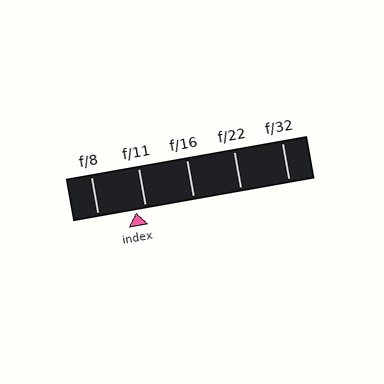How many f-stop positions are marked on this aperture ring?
There are 5 f-stop positions marked.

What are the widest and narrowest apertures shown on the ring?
The widest aperture shown is f/8 and the narrowest is f/32.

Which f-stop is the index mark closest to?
The index mark is closest to f/11.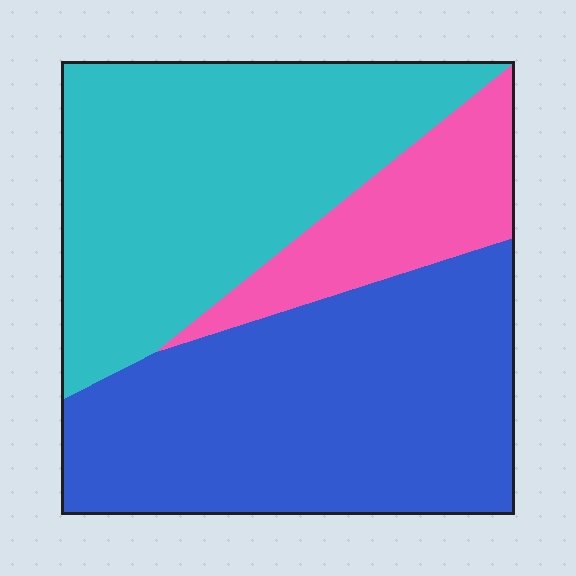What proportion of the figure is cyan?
Cyan covers about 40% of the figure.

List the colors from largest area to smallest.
From largest to smallest: blue, cyan, pink.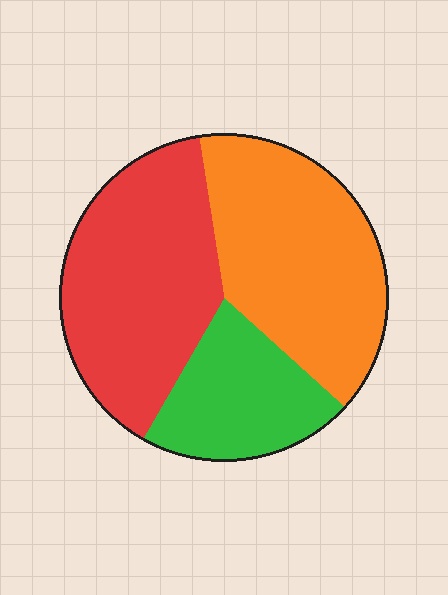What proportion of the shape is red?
Red covers 39% of the shape.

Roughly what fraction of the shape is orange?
Orange covers around 40% of the shape.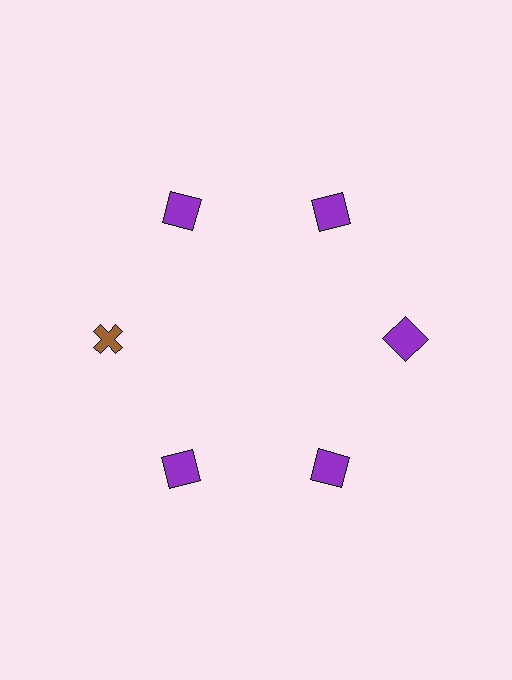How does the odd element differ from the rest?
It differs in both color (brown instead of purple) and shape (cross instead of square).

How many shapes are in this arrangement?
There are 6 shapes arranged in a ring pattern.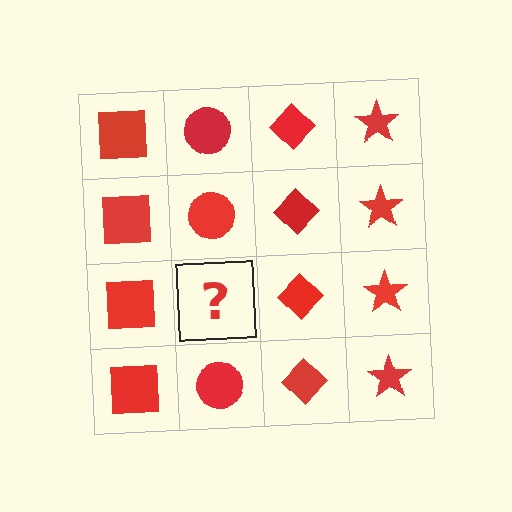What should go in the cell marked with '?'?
The missing cell should contain a red circle.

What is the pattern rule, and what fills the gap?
The rule is that each column has a consistent shape. The gap should be filled with a red circle.